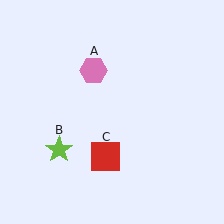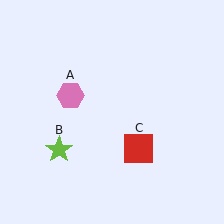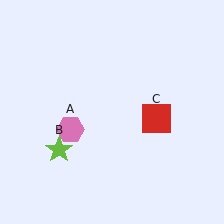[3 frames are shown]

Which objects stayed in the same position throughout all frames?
Lime star (object B) remained stationary.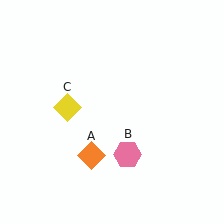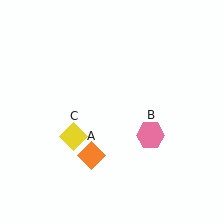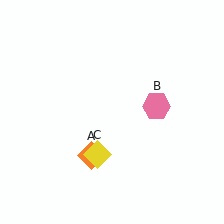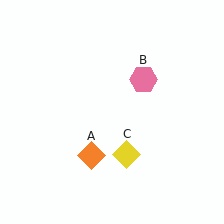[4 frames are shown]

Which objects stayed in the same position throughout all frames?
Orange diamond (object A) remained stationary.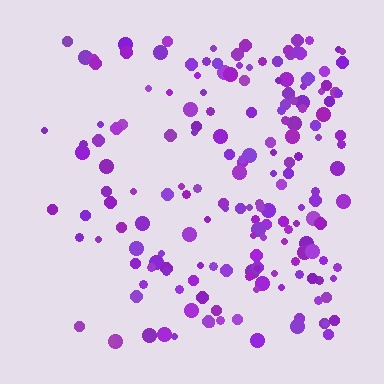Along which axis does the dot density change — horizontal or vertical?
Horizontal.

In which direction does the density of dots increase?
From left to right, with the right side densest.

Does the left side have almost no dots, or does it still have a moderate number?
Still a moderate number, just noticeably fewer than the right.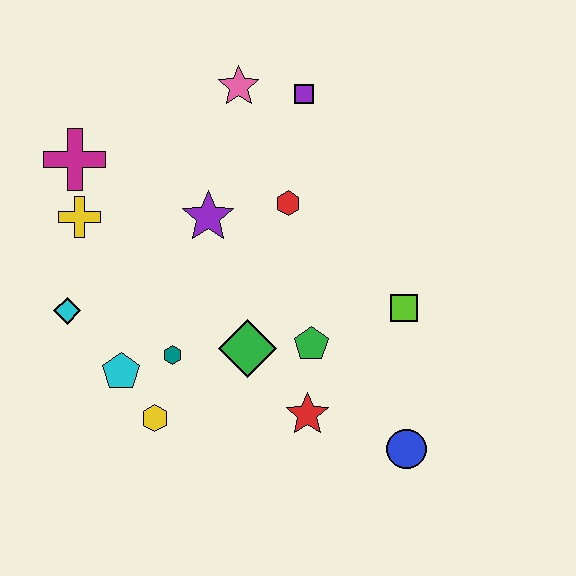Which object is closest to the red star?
The green pentagon is closest to the red star.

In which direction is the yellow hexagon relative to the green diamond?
The yellow hexagon is to the left of the green diamond.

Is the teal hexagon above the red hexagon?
No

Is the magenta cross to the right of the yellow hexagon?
No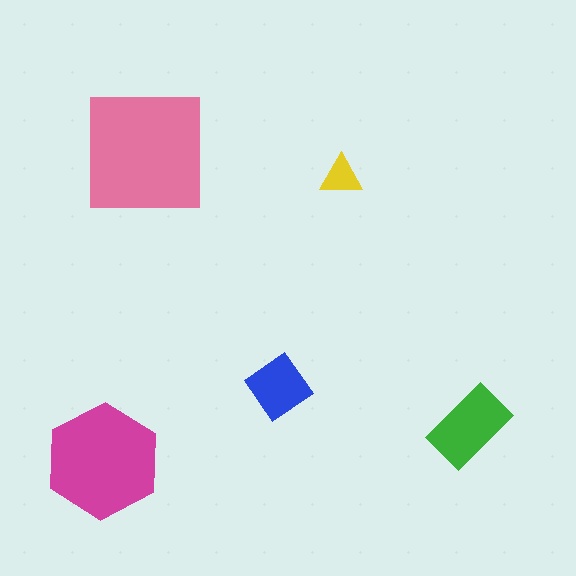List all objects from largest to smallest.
The pink square, the magenta hexagon, the green rectangle, the blue diamond, the yellow triangle.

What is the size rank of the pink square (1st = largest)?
1st.